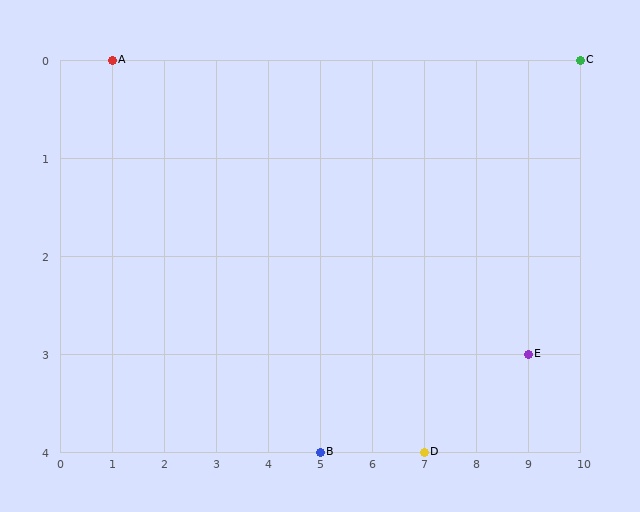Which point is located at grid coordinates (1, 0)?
Point A is at (1, 0).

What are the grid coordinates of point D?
Point D is at grid coordinates (7, 4).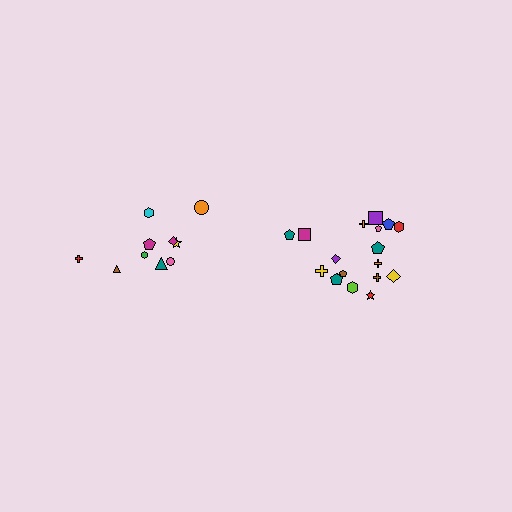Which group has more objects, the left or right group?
The right group.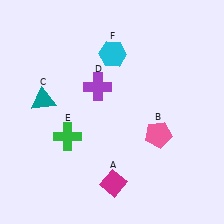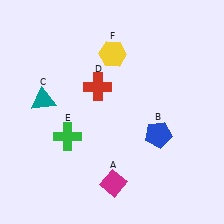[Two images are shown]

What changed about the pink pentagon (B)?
In Image 1, B is pink. In Image 2, it changed to blue.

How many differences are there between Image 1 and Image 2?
There are 3 differences between the two images.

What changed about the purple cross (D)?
In Image 1, D is purple. In Image 2, it changed to red.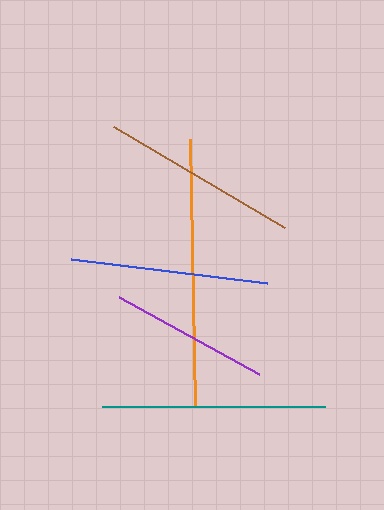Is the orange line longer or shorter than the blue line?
The orange line is longer than the blue line.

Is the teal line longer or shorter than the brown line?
The teal line is longer than the brown line.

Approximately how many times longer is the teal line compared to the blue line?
The teal line is approximately 1.1 times the length of the blue line.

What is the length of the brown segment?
The brown segment is approximately 199 pixels long.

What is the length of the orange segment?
The orange segment is approximately 267 pixels long.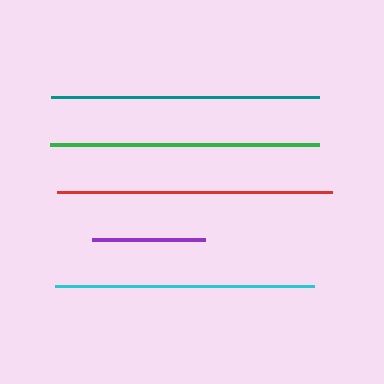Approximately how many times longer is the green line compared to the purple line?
The green line is approximately 2.4 times the length of the purple line.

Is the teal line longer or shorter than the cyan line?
The teal line is longer than the cyan line.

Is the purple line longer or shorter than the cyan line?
The cyan line is longer than the purple line.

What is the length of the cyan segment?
The cyan segment is approximately 259 pixels long.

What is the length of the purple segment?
The purple segment is approximately 113 pixels long.